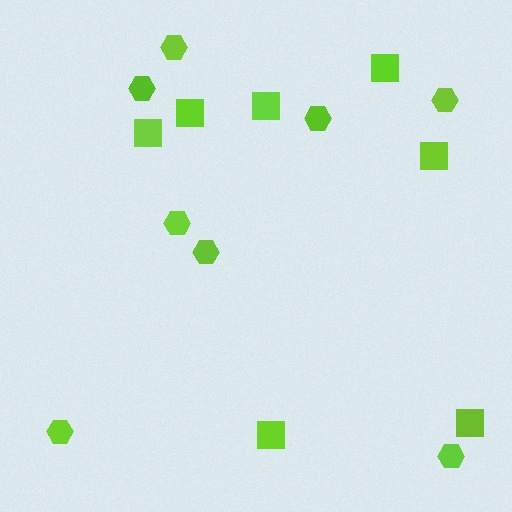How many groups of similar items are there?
There are 2 groups: one group of hexagons (8) and one group of squares (7).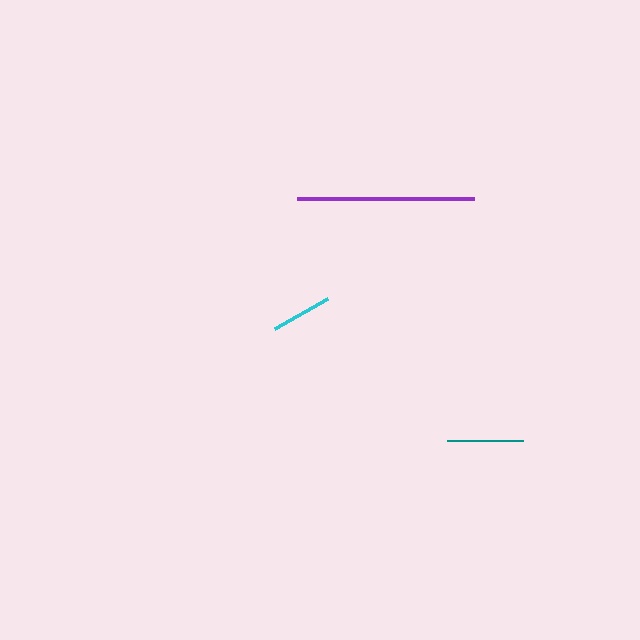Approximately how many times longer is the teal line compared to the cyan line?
The teal line is approximately 1.2 times the length of the cyan line.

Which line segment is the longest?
The purple line is the longest at approximately 177 pixels.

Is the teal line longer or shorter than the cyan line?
The teal line is longer than the cyan line.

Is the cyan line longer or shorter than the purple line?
The purple line is longer than the cyan line.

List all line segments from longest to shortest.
From longest to shortest: purple, teal, cyan.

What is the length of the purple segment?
The purple segment is approximately 177 pixels long.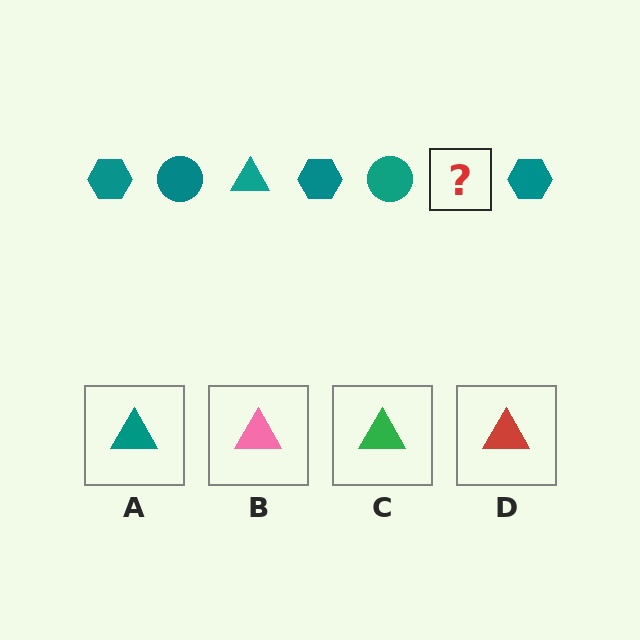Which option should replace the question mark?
Option A.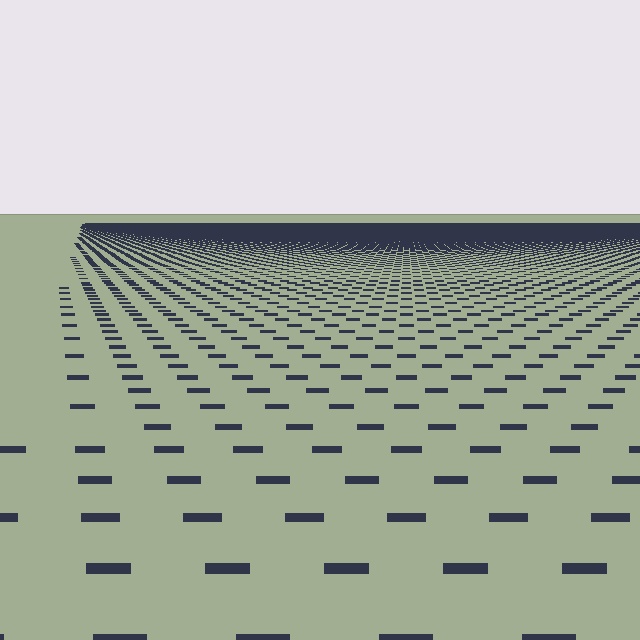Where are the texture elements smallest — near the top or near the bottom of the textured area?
Near the top.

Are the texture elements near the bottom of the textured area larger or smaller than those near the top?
Larger. Near the bottom, elements are closer to the viewer and appear at a bigger on-screen size.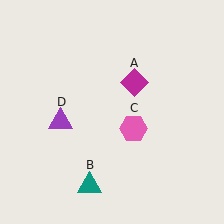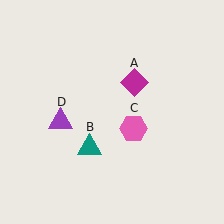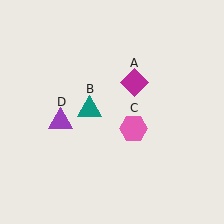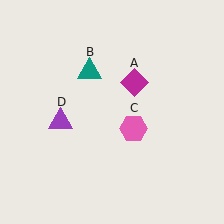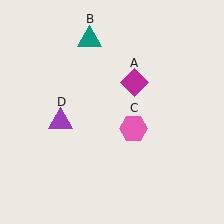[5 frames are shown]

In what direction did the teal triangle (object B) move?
The teal triangle (object B) moved up.